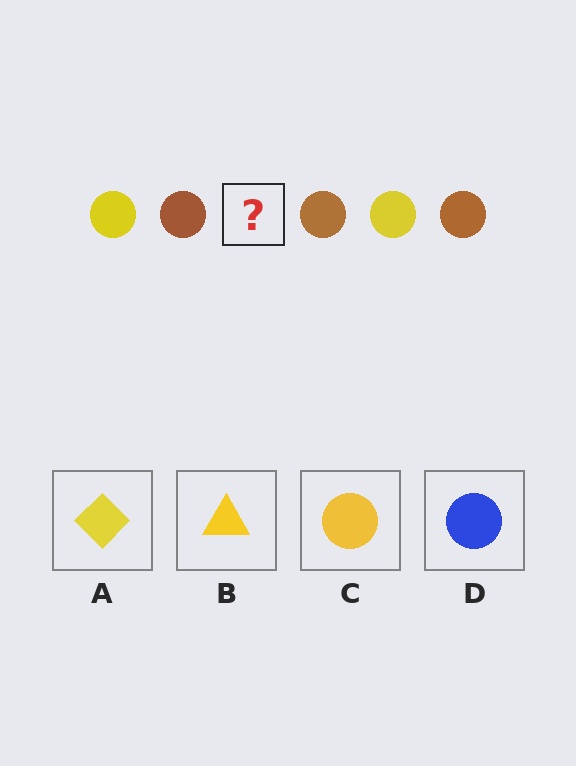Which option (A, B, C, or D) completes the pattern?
C.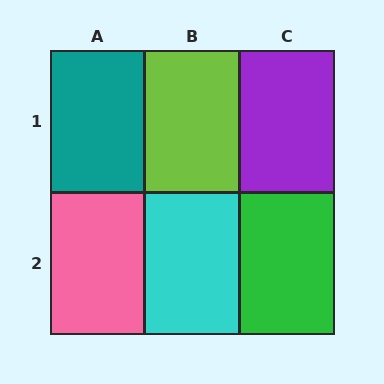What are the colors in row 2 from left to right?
Pink, cyan, green.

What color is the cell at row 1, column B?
Lime.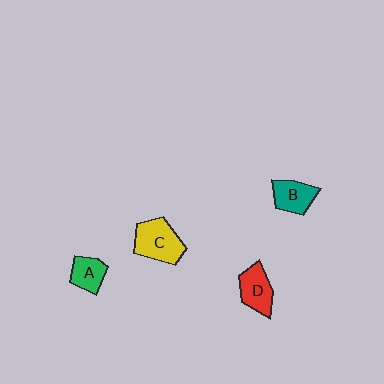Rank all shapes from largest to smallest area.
From largest to smallest: C (yellow), D (red), B (teal), A (green).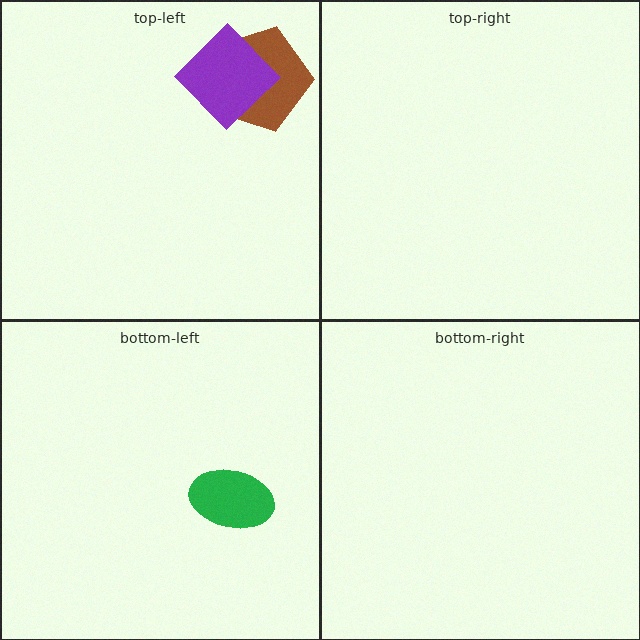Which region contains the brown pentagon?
The top-left region.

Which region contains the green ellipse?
The bottom-left region.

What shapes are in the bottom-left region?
The green ellipse.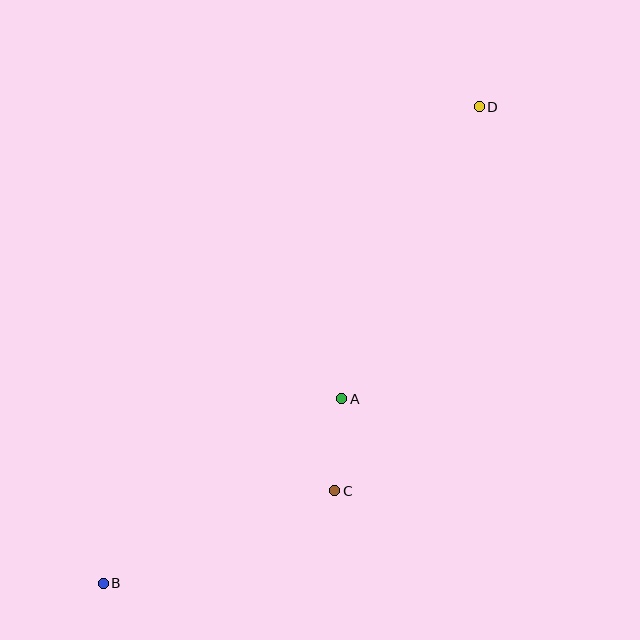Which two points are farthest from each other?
Points B and D are farthest from each other.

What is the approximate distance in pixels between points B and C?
The distance between B and C is approximately 249 pixels.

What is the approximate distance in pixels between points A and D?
The distance between A and D is approximately 323 pixels.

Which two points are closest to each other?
Points A and C are closest to each other.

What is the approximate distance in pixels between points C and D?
The distance between C and D is approximately 411 pixels.